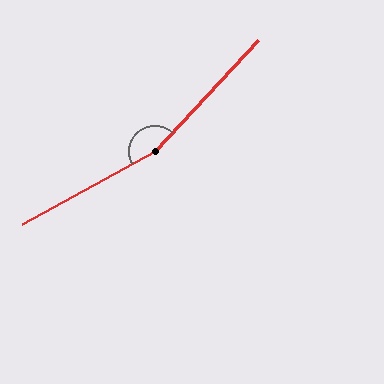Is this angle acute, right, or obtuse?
It is obtuse.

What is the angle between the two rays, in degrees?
Approximately 162 degrees.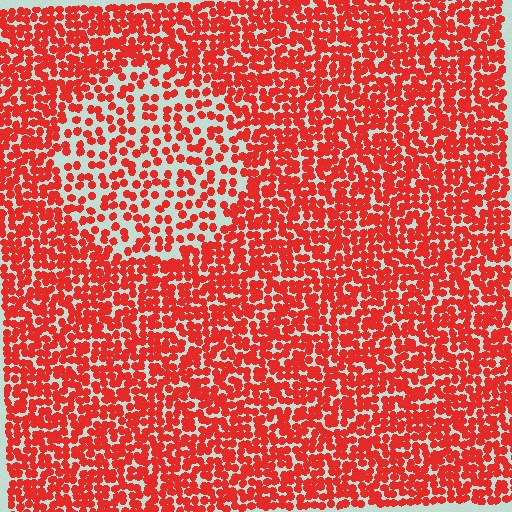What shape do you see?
I see a circle.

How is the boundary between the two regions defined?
The boundary is defined by a change in element density (approximately 1.9x ratio). All elements are the same color, size, and shape.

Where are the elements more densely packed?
The elements are more densely packed outside the circle boundary.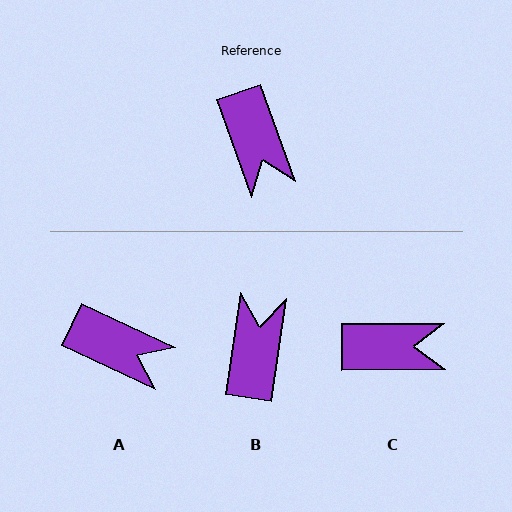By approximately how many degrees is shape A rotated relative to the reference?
Approximately 45 degrees counter-clockwise.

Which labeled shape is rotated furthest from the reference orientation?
B, about 152 degrees away.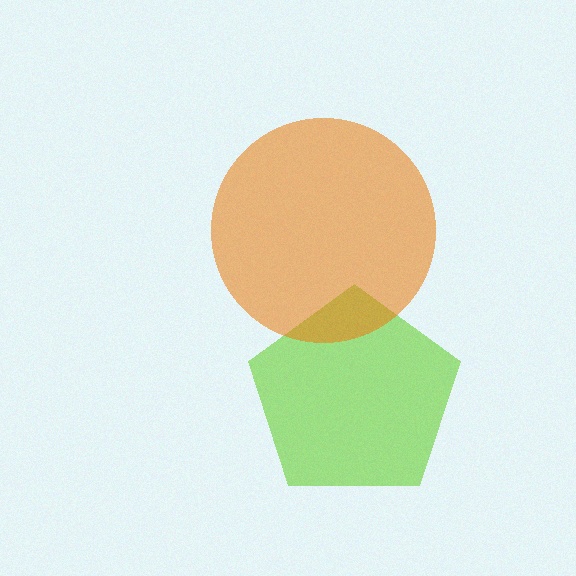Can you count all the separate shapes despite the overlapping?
Yes, there are 2 separate shapes.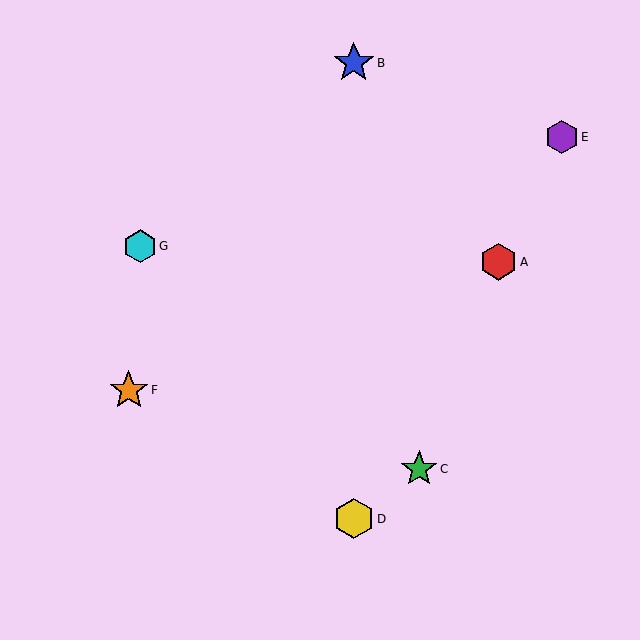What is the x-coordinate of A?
Object A is at x≈498.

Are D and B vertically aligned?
Yes, both are at x≈354.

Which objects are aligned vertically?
Objects B, D are aligned vertically.